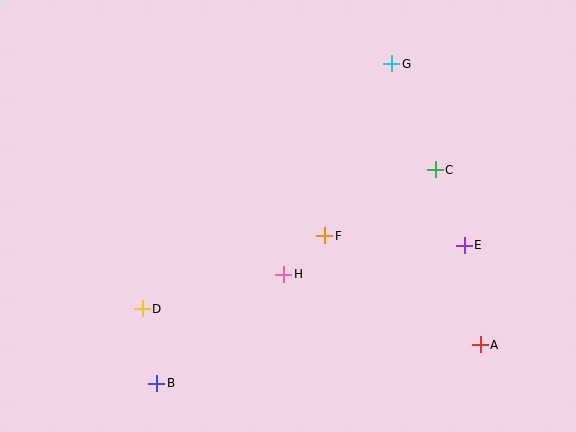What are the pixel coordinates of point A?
Point A is at (480, 345).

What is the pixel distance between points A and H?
The distance between A and H is 209 pixels.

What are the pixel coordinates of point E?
Point E is at (464, 245).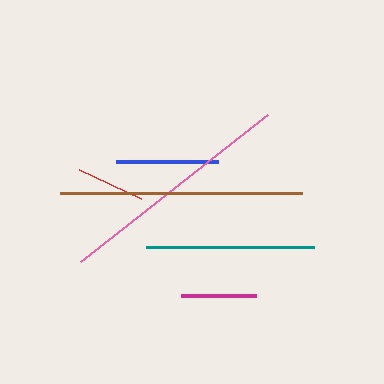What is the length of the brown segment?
The brown segment is approximately 242 pixels long.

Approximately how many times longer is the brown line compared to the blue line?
The brown line is approximately 2.4 times the length of the blue line.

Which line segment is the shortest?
The red line is the shortest at approximately 69 pixels.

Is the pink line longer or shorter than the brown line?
The brown line is longer than the pink line.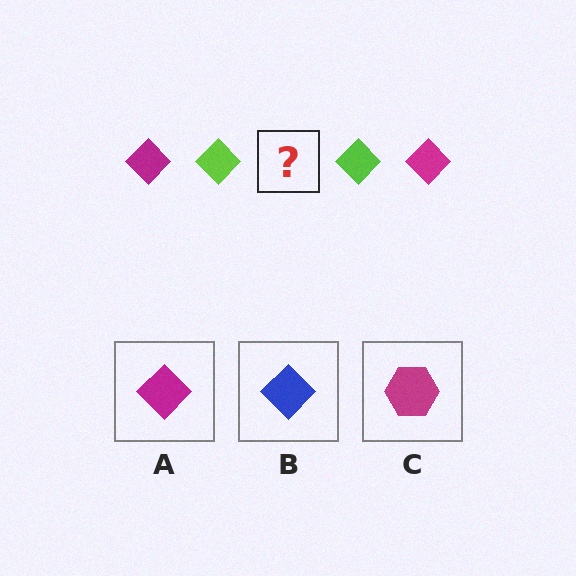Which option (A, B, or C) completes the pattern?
A.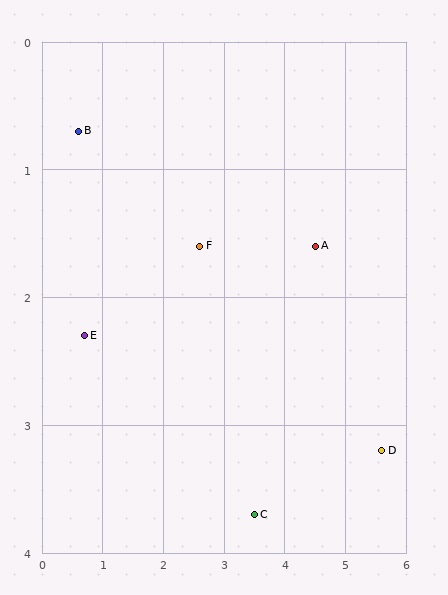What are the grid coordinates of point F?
Point F is at approximately (2.6, 1.6).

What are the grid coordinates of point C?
Point C is at approximately (3.5, 3.7).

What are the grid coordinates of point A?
Point A is at approximately (4.5, 1.6).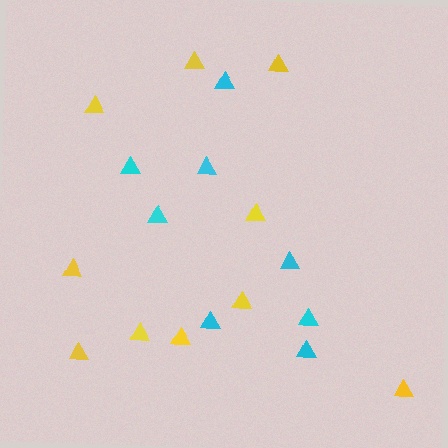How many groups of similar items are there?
There are 2 groups: one group of yellow triangles (10) and one group of cyan triangles (8).